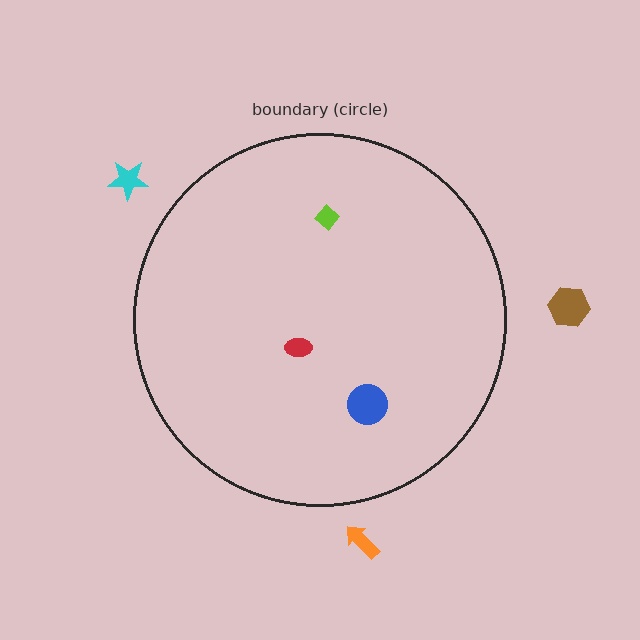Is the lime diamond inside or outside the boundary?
Inside.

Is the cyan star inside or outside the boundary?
Outside.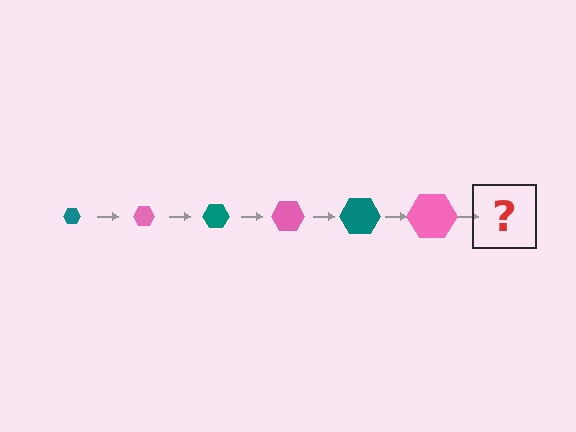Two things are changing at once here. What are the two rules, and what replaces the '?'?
The two rules are that the hexagon grows larger each step and the color cycles through teal and pink. The '?' should be a teal hexagon, larger than the previous one.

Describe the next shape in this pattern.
It should be a teal hexagon, larger than the previous one.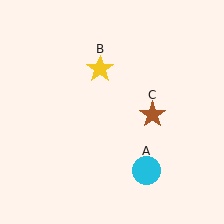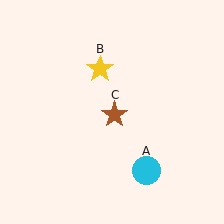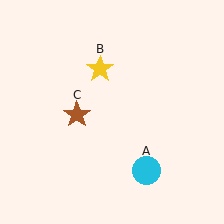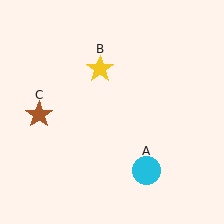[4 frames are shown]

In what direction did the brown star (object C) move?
The brown star (object C) moved left.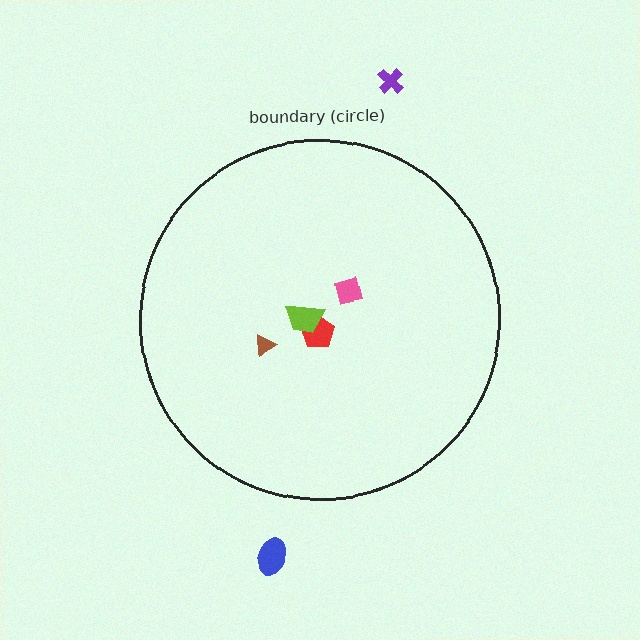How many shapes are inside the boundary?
4 inside, 2 outside.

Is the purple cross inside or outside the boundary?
Outside.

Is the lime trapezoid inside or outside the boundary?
Inside.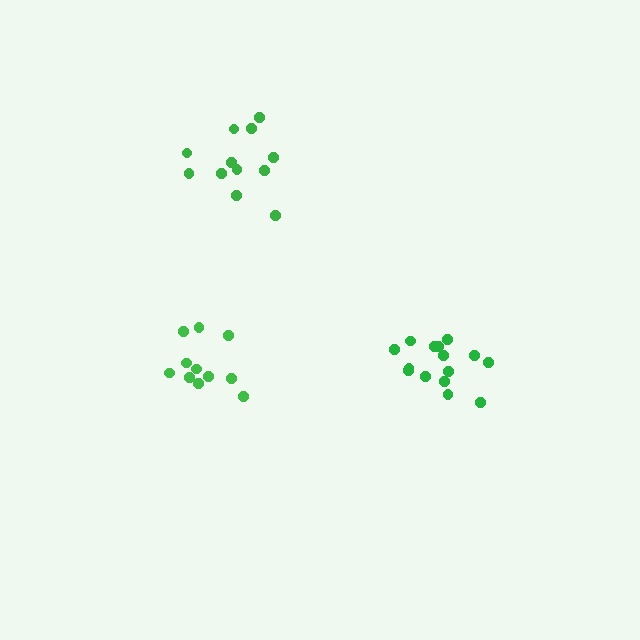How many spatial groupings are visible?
There are 3 spatial groupings.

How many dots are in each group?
Group 1: 15 dots, Group 2: 12 dots, Group 3: 11 dots (38 total).